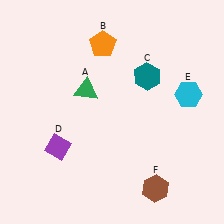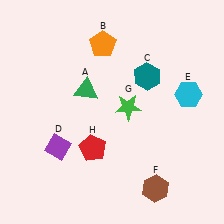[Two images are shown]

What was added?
A green star (G), a red pentagon (H) were added in Image 2.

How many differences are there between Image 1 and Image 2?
There are 2 differences between the two images.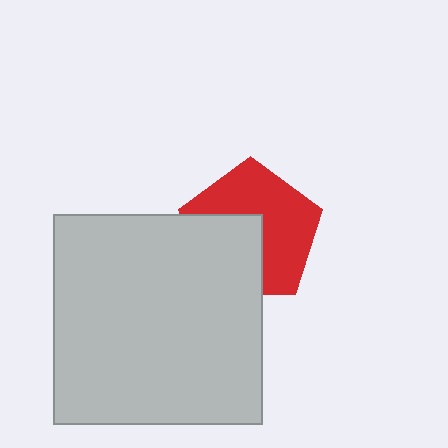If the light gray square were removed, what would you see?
You would see the complete red pentagon.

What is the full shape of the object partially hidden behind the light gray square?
The partially hidden object is a red pentagon.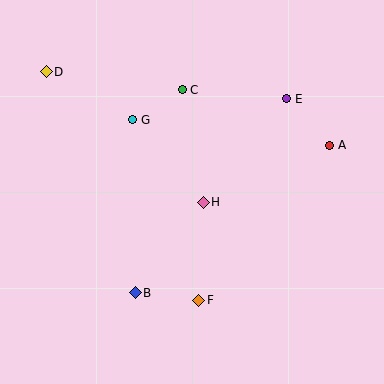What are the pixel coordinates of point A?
Point A is at (330, 145).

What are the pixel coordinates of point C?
Point C is at (182, 90).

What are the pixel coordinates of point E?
Point E is at (287, 99).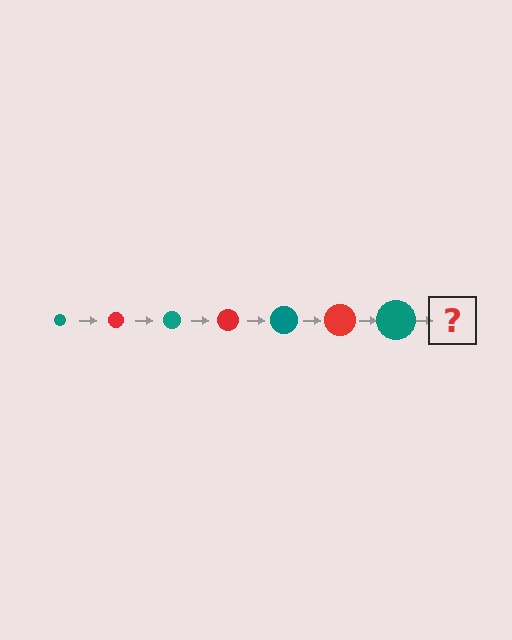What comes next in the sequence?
The next element should be a red circle, larger than the previous one.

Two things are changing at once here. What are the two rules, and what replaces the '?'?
The two rules are that the circle grows larger each step and the color cycles through teal and red. The '?' should be a red circle, larger than the previous one.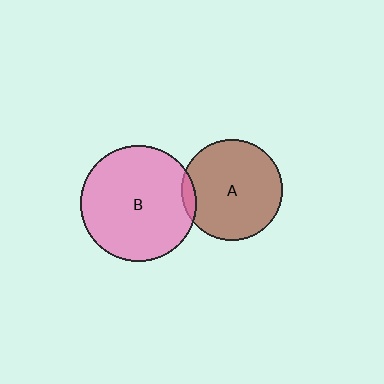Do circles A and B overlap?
Yes.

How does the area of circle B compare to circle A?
Approximately 1.3 times.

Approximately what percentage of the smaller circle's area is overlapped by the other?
Approximately 5%.